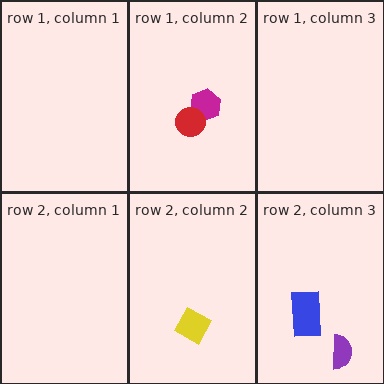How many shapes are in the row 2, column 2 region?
1.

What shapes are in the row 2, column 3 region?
The purple semicircle, the blue rectangle.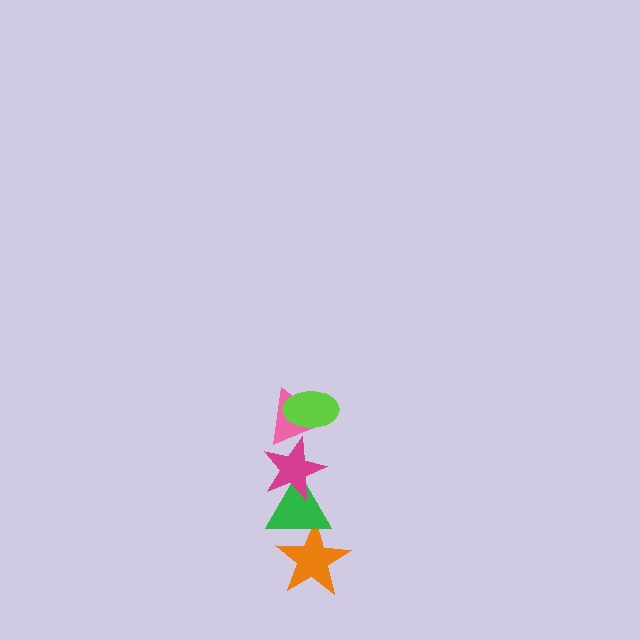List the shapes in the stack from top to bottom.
From top to bottom: the lime ellipse, the pink triangle, the magenta star, the green triangle, the orange star.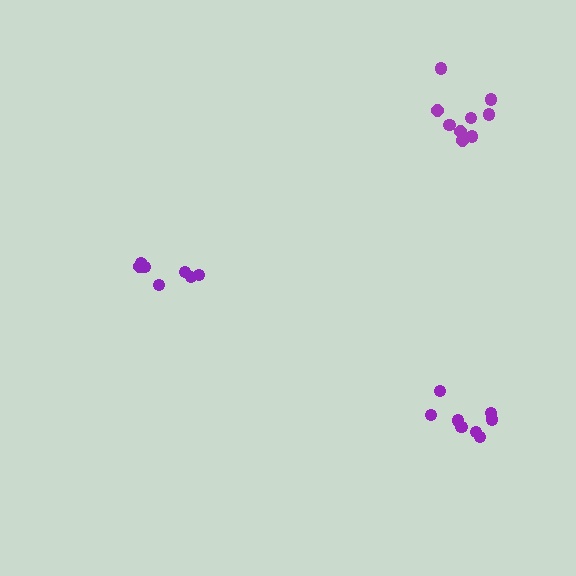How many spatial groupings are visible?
There are 3 spatial groupings.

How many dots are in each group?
Group 1: 8 dots, Group 2: 8 dots, Group 3: 9 dots (25 total).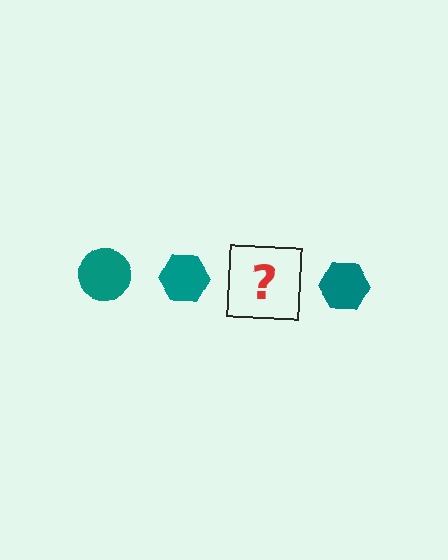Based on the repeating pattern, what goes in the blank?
The blank should be a teal circle.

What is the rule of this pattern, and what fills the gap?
The rule is that the pattern cycles through circle, hexagon shapes in teal. The gap should be filled with a teal circle.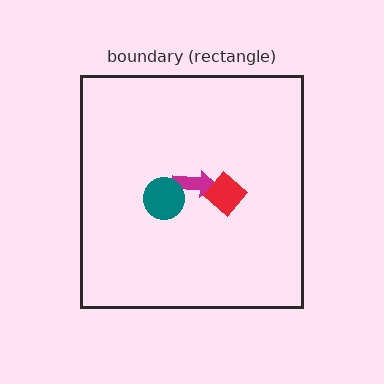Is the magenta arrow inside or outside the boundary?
Inside.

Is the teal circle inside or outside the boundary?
Inside.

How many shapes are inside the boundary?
3 inside, 0 outside.